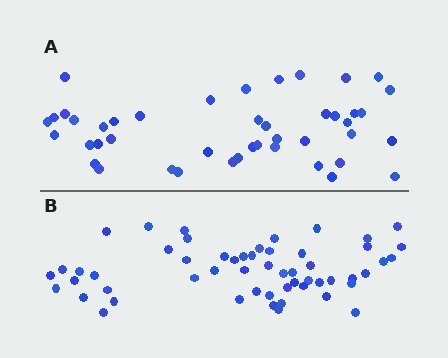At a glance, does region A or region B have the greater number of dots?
Region B (the bottom region) has more dots.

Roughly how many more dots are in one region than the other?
Region B has roughly 12 or so more dots than region A.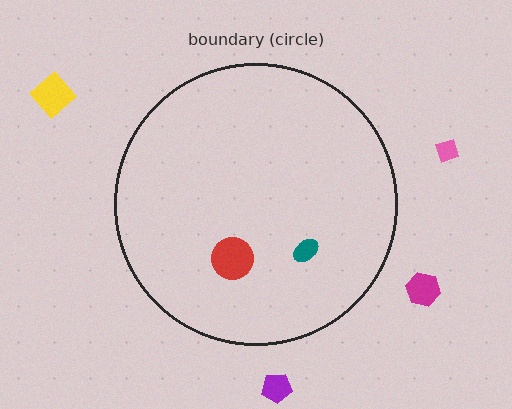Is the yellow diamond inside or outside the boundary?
Outside.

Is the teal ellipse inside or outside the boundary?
Inside.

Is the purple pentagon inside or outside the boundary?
Outside.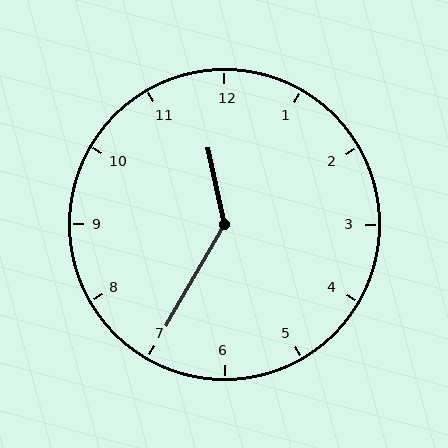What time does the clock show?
11:35.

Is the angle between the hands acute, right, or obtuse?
It is obtuse.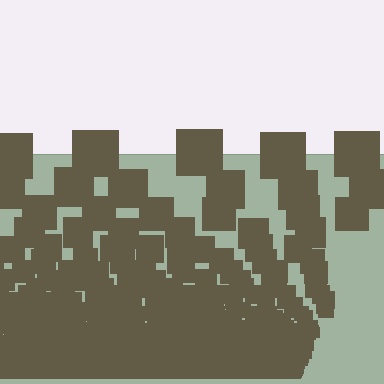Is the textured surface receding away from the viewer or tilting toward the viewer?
The surface appears to tilt toward the viewer. Texture elements get larger and sparser toward the top.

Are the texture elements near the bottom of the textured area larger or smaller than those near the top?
Smaller. The gradient is inverted — elements near the bottom are smaller and denser.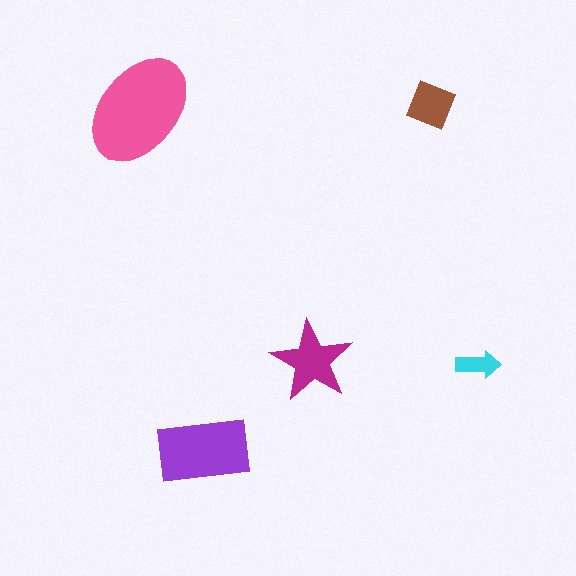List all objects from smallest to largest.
The cyan arrow, the brown square, the magenta star, the purple rectangle, the pink ellipse.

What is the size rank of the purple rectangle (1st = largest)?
2nd.